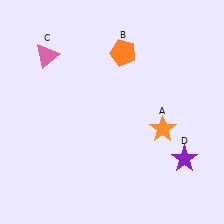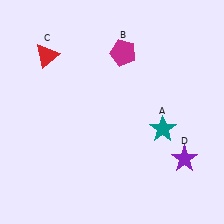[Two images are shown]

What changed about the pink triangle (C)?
In Image 1, C is pink. In Image 2, it changed to red.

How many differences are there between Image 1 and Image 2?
There are 3 differences between the two images.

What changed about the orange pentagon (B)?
In Image 1, B is orange. In Image 2, it changed to magenta.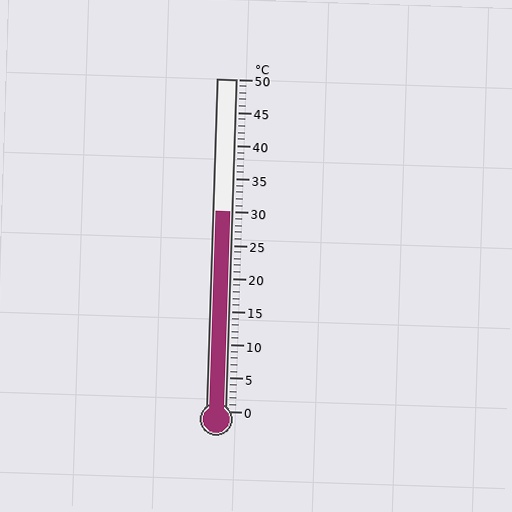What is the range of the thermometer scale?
The thermometer scale ranges from 0°C to 50°C.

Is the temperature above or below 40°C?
The temperature is below 40°C.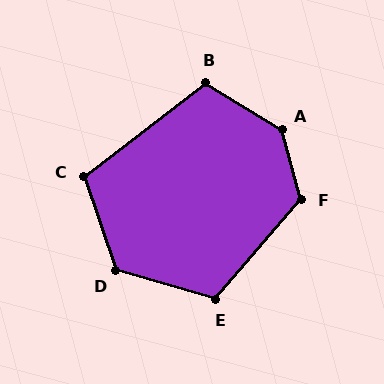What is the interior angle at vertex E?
Approximately 115 degrees (obtuse).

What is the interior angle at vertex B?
Approximately 111 degrees (obtuse).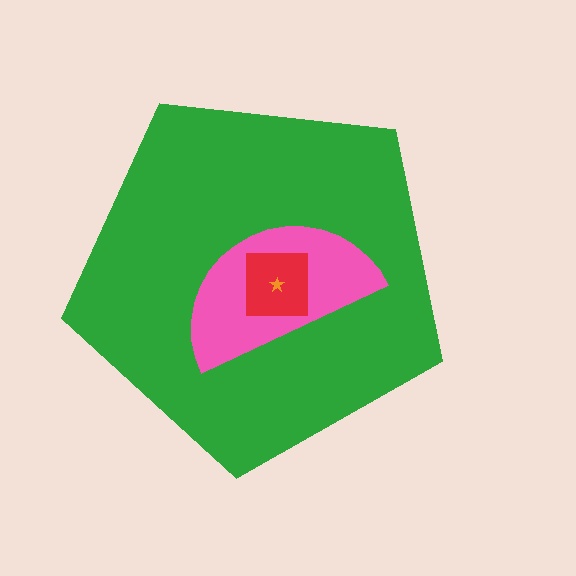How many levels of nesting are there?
4.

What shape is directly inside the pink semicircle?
The red square.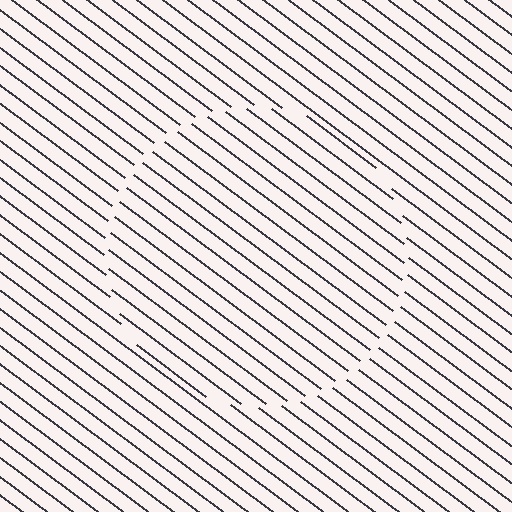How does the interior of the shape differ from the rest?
The interior of the shape contains the same grating, shifted by half a period — the contour is defined by the phase discontinuity where line-ends from the inner and outer gratings abut.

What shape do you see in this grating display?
An illusory circle. The interior of the shape contains the same grating, shifted by half a period — the contour is defined by the phase discontinuity where line-ends from the inner and outer gratings abut.